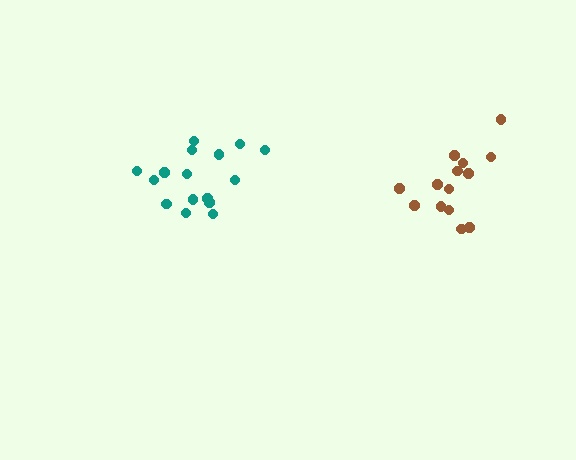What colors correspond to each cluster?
The clusters are colored: teal, brown.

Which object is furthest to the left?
The teal cluster is leftmost.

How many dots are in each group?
Group 1: 16 dots, Group 2: 14 dots (30 total).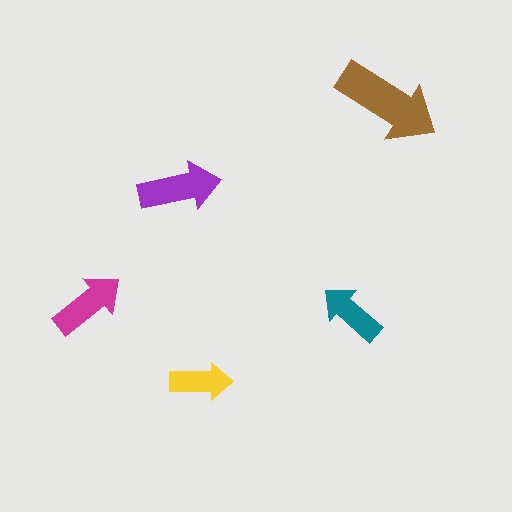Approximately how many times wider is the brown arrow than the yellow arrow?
About 1.5 times wider.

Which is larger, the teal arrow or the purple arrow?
The purple one.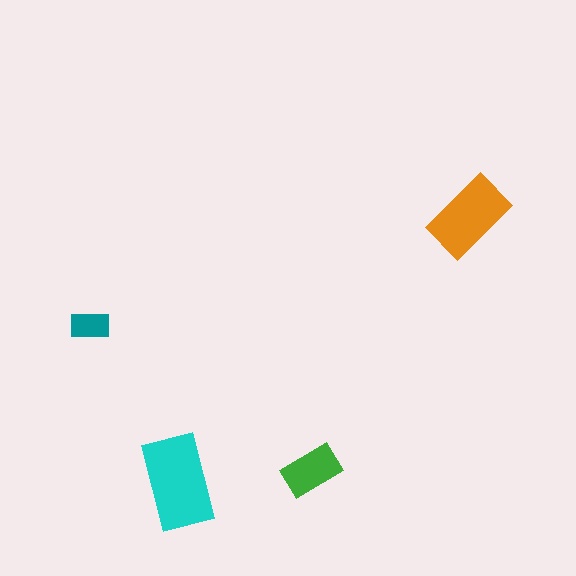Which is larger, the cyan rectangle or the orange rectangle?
The cyan one.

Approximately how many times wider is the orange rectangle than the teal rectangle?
About 2 times wider.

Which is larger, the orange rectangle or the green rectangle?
The orange one.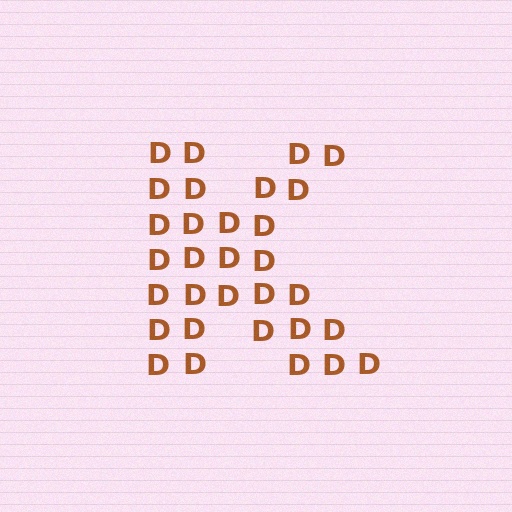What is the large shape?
The large shape is the letter K.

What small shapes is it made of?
It is made of small letter D's.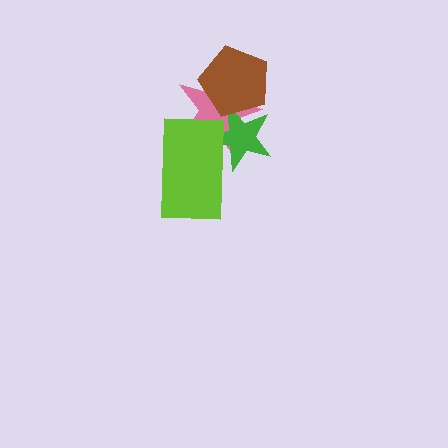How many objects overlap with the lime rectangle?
2 objects overlap with the lime rectangle.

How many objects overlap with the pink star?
3 objects overlap with the pink star.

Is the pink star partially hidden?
Yes, it is partially covered by another shape.